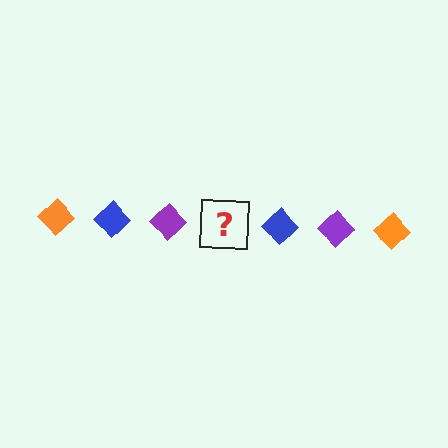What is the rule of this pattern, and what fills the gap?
The rule is that the pattern cycles through orange, blue, purple diamonds. The gap should be filled with an orange diamond.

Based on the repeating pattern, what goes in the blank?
The blank should be an orange diamond.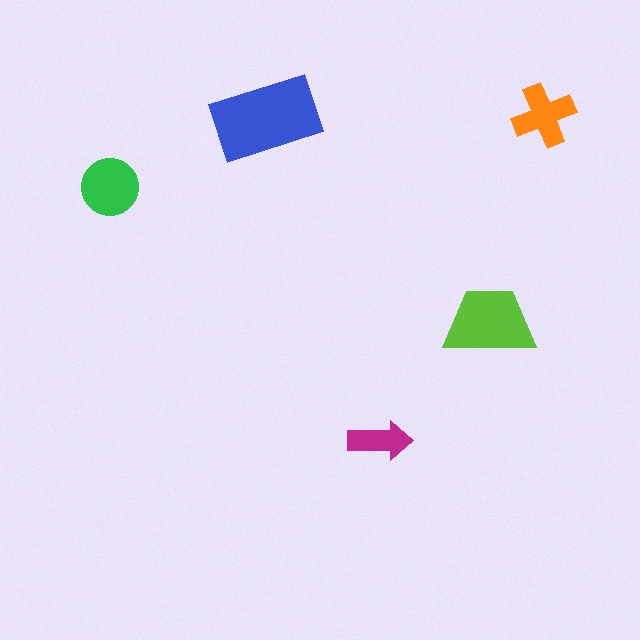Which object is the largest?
The blue rectangle.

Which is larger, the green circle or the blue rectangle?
The blue rectangle.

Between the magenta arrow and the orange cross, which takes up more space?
The orange cross.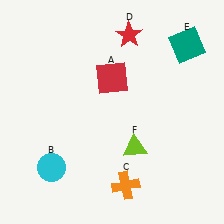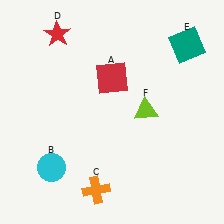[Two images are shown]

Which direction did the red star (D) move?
The red star (D) moved left.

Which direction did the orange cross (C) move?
The orange cross (C) moved left.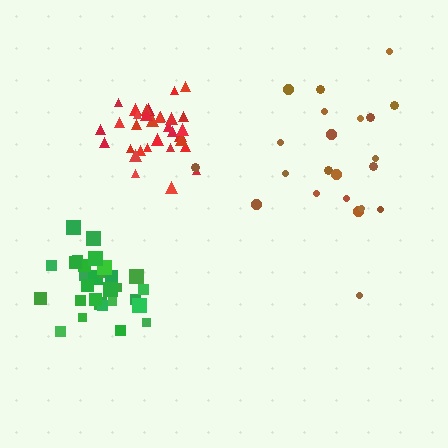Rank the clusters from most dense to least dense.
red, green, brown.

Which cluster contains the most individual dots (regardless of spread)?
Red (33).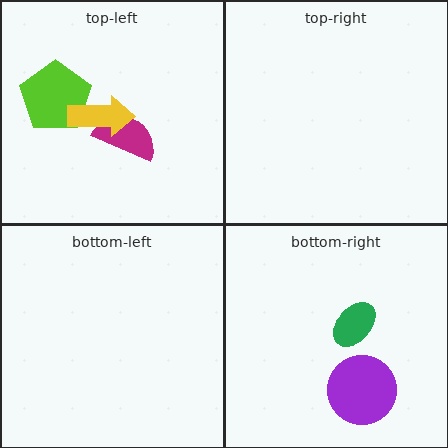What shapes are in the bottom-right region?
The green ellipse, the purple circle.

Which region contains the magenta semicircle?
The top-left region.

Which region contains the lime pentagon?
The top-left region.